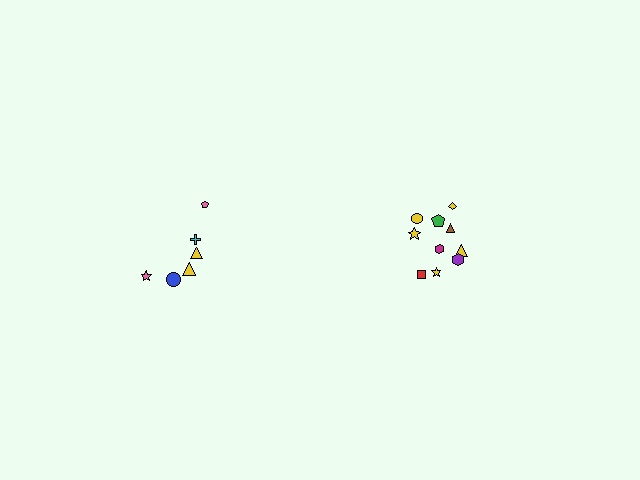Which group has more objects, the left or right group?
The right group.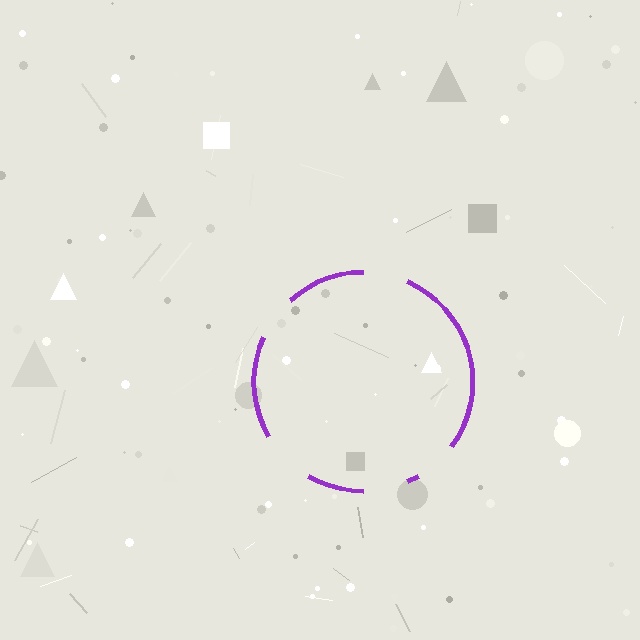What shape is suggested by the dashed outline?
The dashed outline suggests a circle.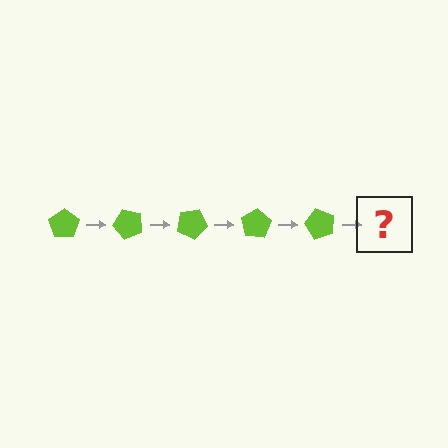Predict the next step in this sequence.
The next step is a lime pentagon rotated 250 degrees.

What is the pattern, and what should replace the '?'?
The pattern is that the pentagon rotates 50 degrees each step. The '?' should be a lime pentagon rotated 250 degrees.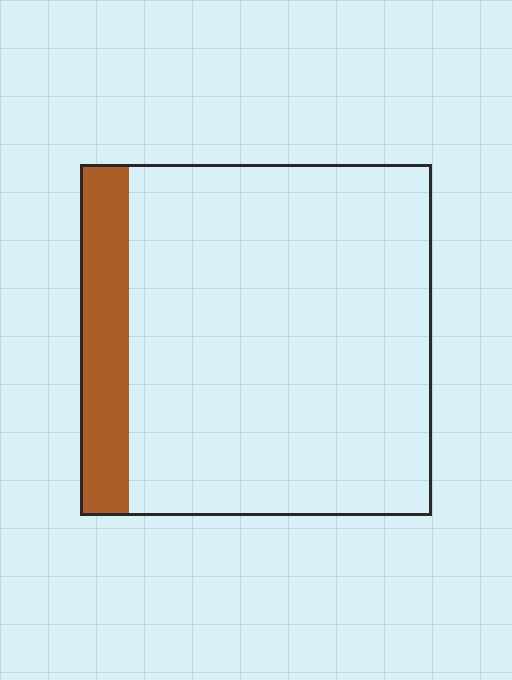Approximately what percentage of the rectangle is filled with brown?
Approximately 15%.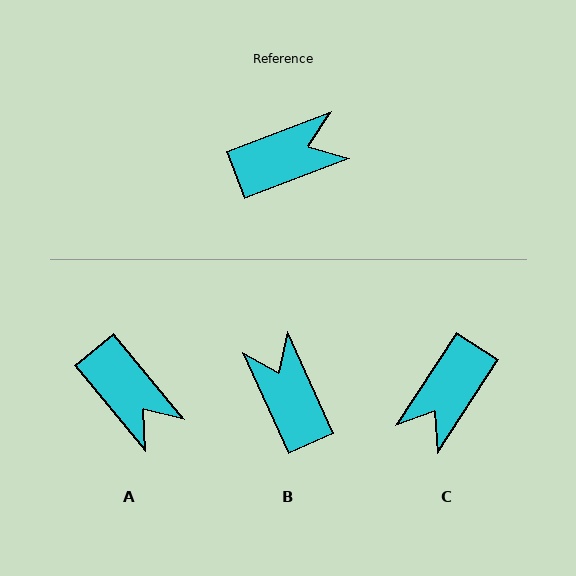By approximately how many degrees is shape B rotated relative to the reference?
Approximately 93 degrees counter-clockwise.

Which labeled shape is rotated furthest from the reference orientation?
C, about 144 degrees away.